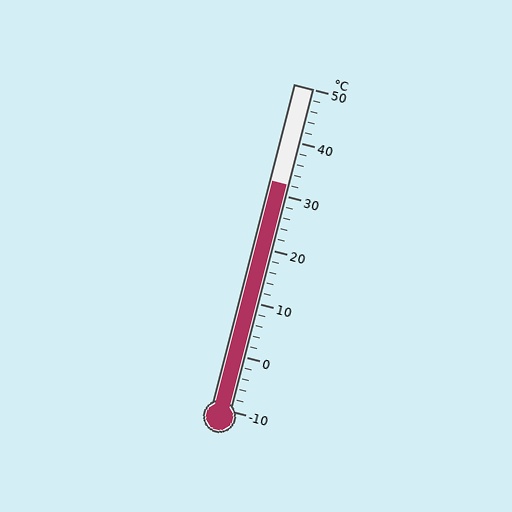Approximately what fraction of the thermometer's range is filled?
The thermometer is filled to approximately 70% of its range.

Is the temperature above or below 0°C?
The temperature is above 0°C.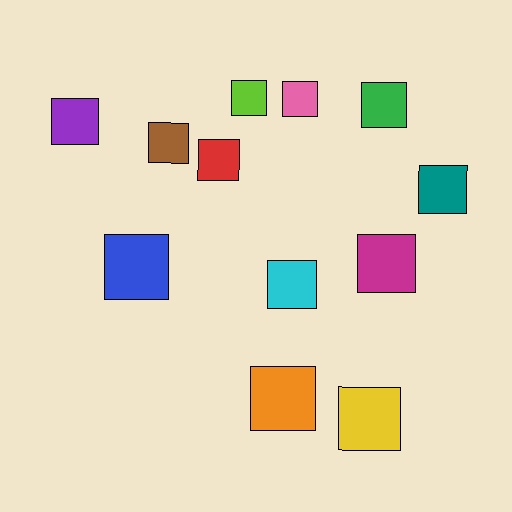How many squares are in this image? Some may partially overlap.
There are 12 squares.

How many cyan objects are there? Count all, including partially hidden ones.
There is 1 cyan object.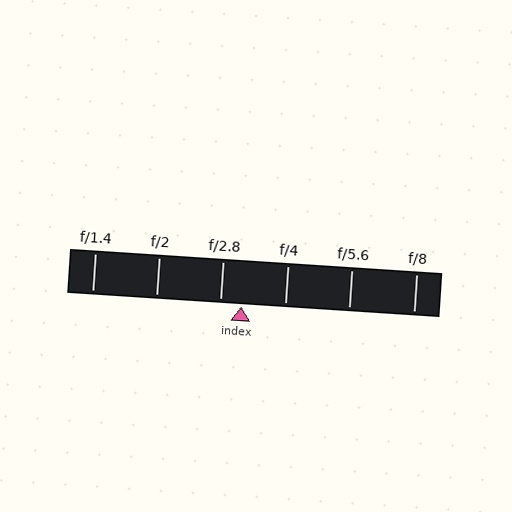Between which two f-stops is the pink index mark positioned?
The index mark is between f/2.8 and f/4.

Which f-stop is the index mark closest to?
The index mark is closest to f/2.8.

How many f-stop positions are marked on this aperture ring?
There are 6 f-stop positions marked.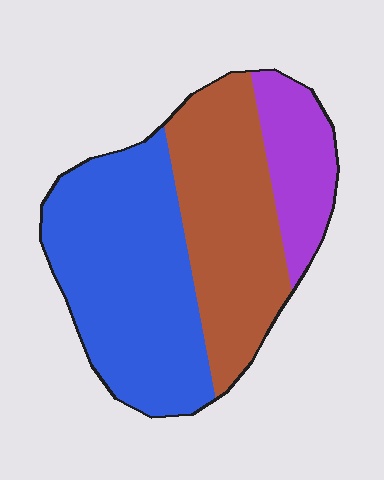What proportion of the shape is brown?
Brown takes up about three eighths (3/8) of the shape.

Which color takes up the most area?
Blue, at roughly 45%.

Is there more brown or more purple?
Brown.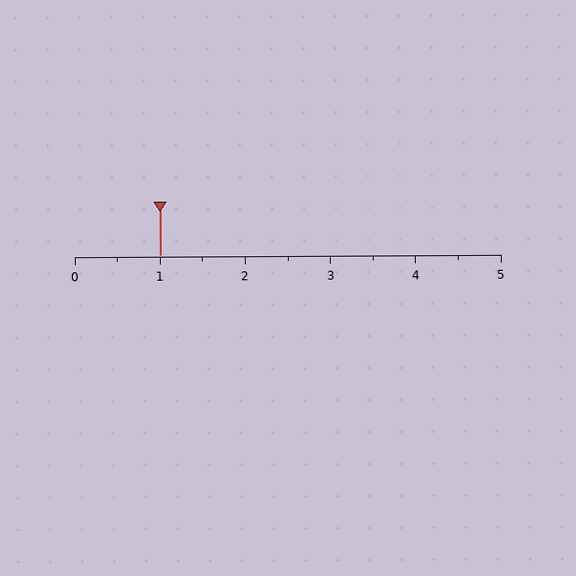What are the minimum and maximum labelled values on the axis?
The axis runs from 0 to 5.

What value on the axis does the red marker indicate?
The marker indicates approximately 1.